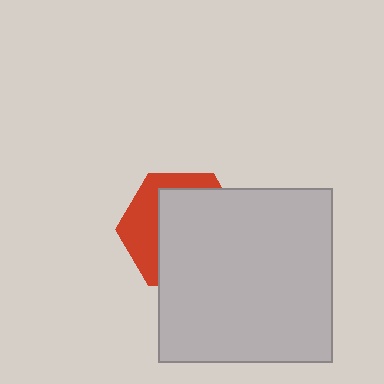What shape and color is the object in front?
The object in front is a light gray square.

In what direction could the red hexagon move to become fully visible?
The red hexagon could move toward the upper-left. That would shift it out from behind the light gray square entirely.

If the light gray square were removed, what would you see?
You would see the complete red hexagon.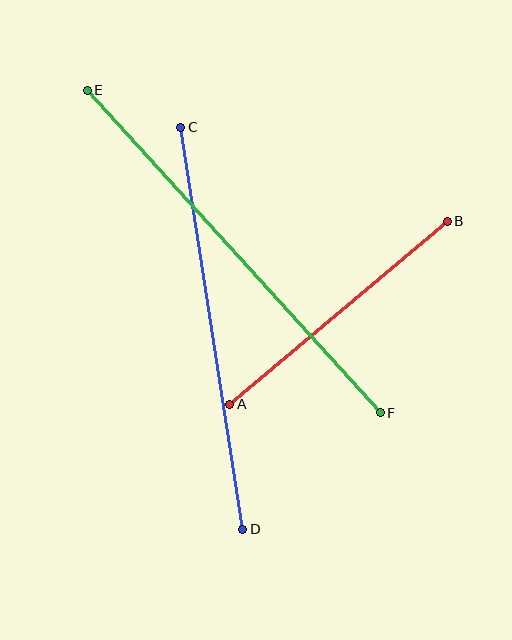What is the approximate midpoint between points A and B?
The midpoint is at approximately (339, 313) pixels.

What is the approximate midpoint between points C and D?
The midpoint is at approximately (212, 328) pixels.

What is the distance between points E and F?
The distance is approximately 436 pixels.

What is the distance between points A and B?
The distance is approximately 284 pixels.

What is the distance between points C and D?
The distance is approximately 406 pixels.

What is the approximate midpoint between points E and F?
The midpoint is at approximately (234, 252) pixels.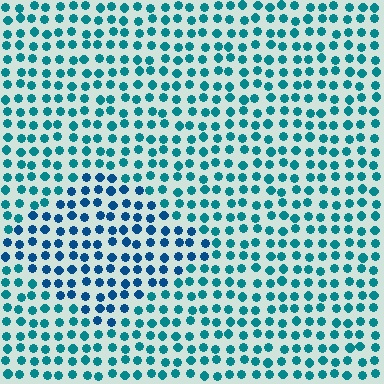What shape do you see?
I see a diamond.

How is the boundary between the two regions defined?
The boundary is defined purely by a slight shift in hue (about 27 degrees). Spacing, size, and orientation are identical on both sides.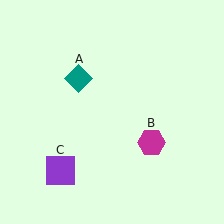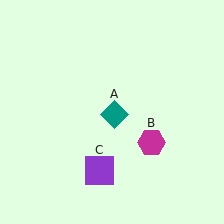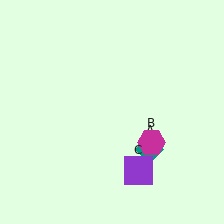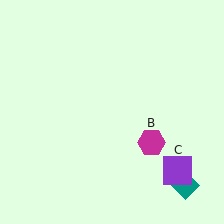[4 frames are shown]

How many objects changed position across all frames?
2 objects changed position: teal diamond (object A), purple square (object C).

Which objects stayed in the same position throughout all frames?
Magenta hexagon (object B) remained stationary.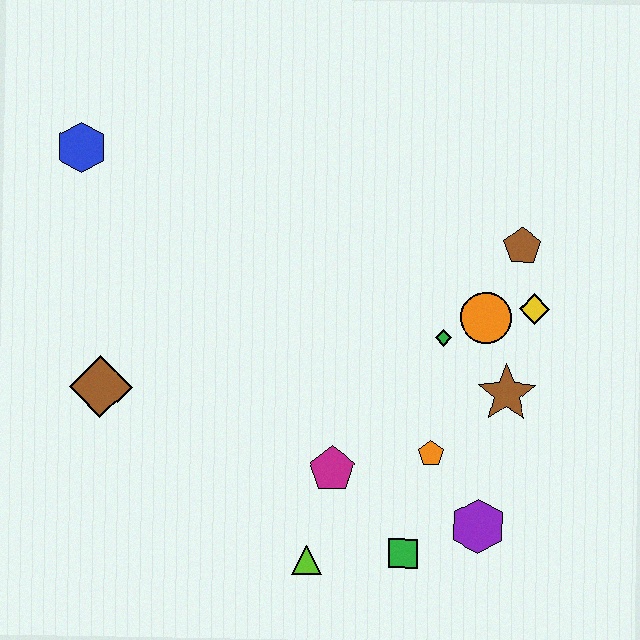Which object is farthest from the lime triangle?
The blue hexagon is farthest from the lime triangle.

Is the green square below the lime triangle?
No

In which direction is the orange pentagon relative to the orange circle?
The orange pentagon is below the orange circle.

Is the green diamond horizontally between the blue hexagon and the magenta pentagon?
No